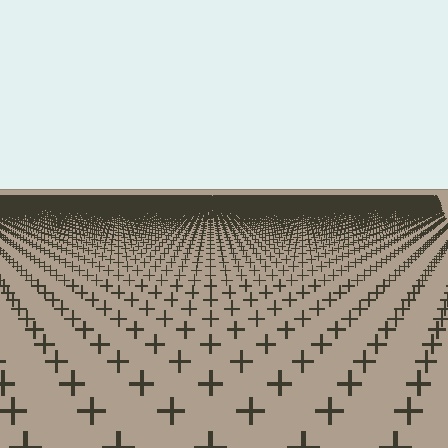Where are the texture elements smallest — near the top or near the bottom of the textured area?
Near the top.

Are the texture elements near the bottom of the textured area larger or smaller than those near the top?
Larger. Near the bottom, elements are closer to the viewer and appear at a bigger on-screen size.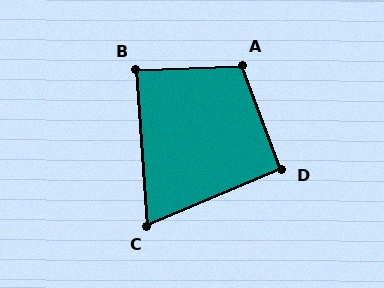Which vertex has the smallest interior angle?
C, at approximately 72 degrees.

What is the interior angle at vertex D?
Approximately 92 degrees (approximately right).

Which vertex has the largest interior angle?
A, at approximately 108 degrees.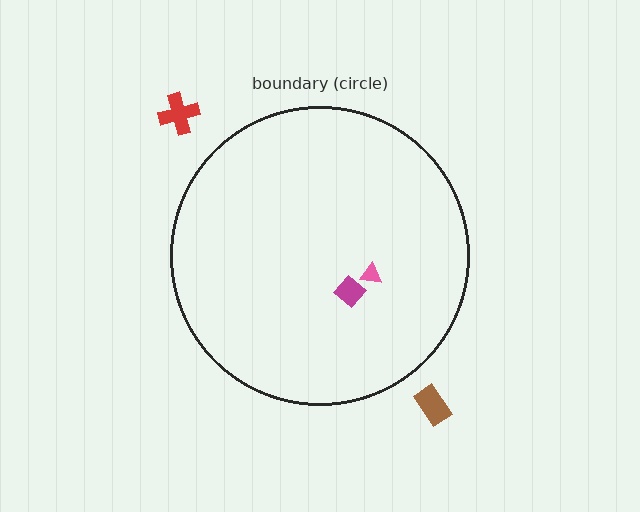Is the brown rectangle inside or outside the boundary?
Outside.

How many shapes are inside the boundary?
2 inside, 2 outside.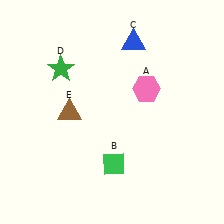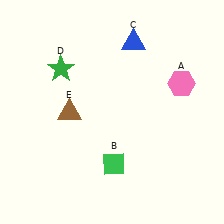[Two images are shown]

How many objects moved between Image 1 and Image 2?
1 object moved between the two images.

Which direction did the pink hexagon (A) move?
The pink hexagon (A) moved right.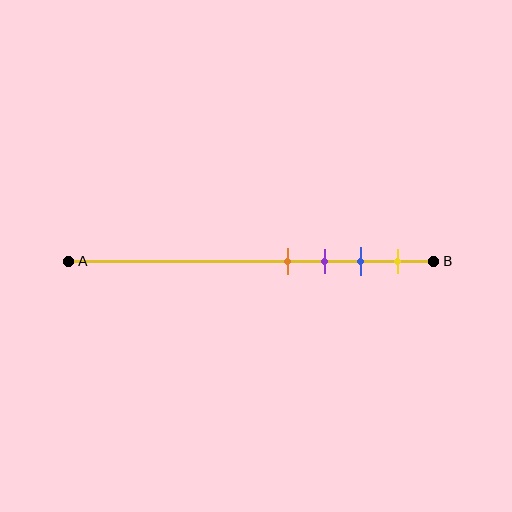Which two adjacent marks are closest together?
The orange and purple marks are the closest adjacent pair.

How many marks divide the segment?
There are 4 marks dividing the segment.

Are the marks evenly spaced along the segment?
Yes, the marks are approximately evenly spaced.